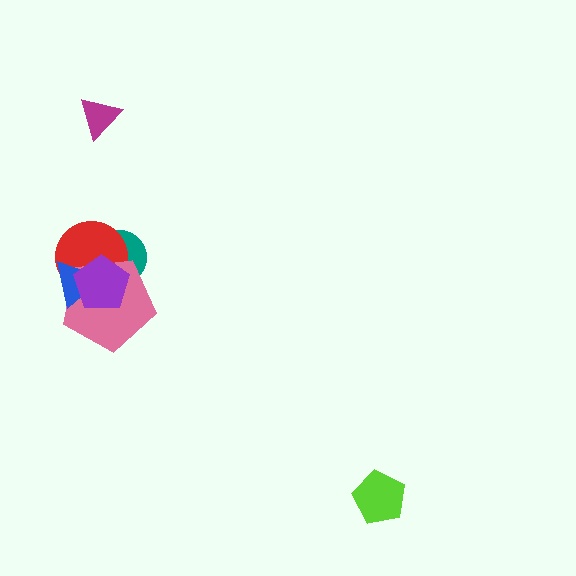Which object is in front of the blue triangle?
The purple pentagon is in front of the blue triangle.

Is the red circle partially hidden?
Yes, it is partially covered by another shape.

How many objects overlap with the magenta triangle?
0 objects overlap with the magenta triangle.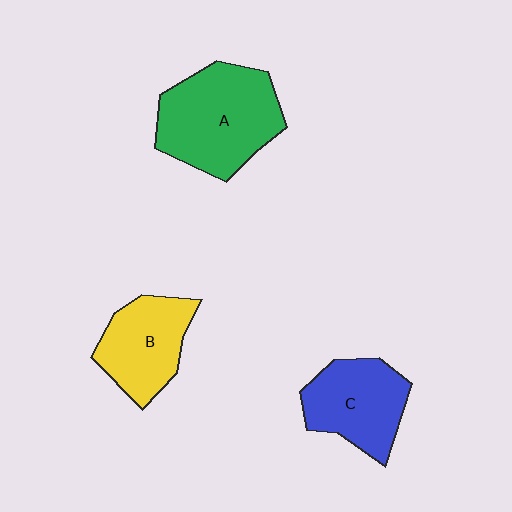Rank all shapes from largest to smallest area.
From largest to smallest: A (green), C (blue), B (yellow).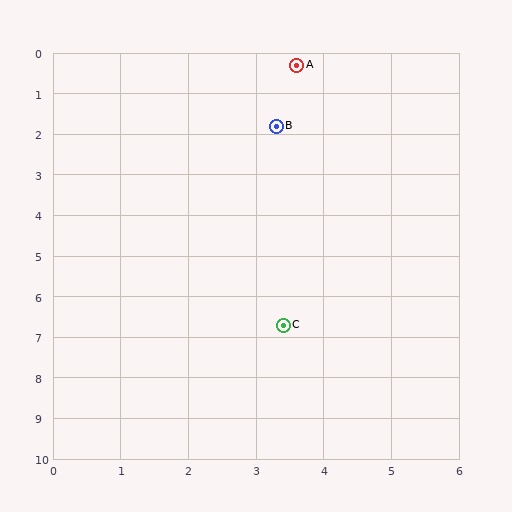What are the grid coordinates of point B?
Point B is at approximately (3.3, 1.8).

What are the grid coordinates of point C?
Point C is at approximately (3.4, 6.7).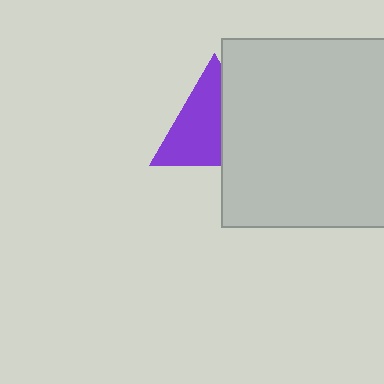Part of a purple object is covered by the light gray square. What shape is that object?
It is a triangle.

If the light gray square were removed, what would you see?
You would see the complete purple triangle.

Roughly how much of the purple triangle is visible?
About half of it is visible (roughly 60%).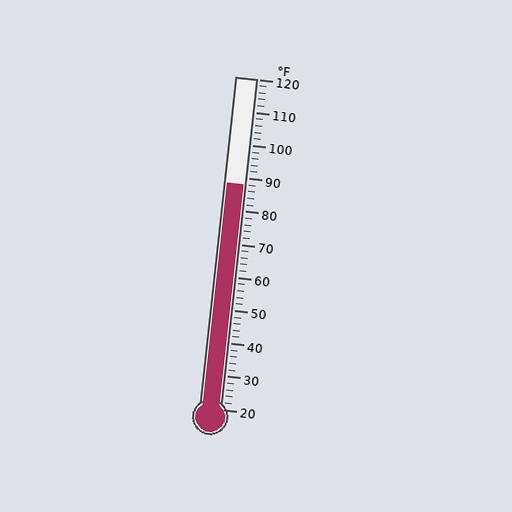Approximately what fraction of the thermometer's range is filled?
The thermometer is filled to approximately 70% of its range.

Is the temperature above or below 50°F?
The temperature is above 50°F.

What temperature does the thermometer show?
The thermometer shows approximately 88°F.